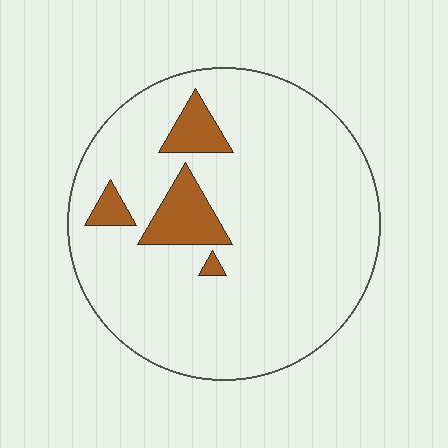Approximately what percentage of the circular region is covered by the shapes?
Approximately 10%.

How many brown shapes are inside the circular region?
4.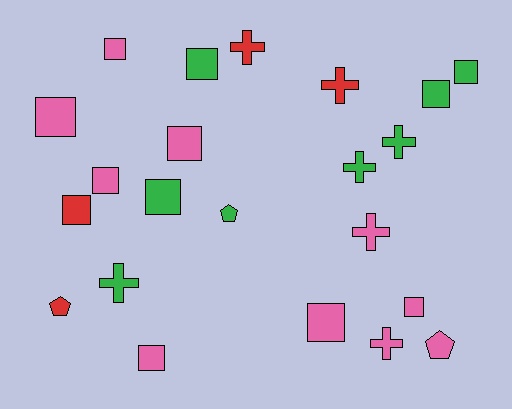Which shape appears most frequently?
Square, with 12 objects.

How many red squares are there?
There is 1 red square.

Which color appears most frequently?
Pink, with 10 objects.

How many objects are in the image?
There are 22 objects.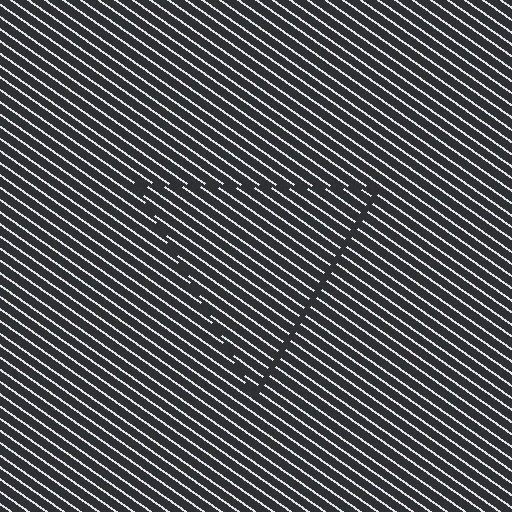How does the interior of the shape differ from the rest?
The interior of the shape contains the same grating, shifted by half a period — the contour is defined by the phase discontinuity where line-ends from the inner and outer gratings abut.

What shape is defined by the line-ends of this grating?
An illusory triangle. The interior of the shape contains the same grating, shifted by half a period — the contour is defined by the phase discontinuity where line-ends from the inner and outer gratings abut.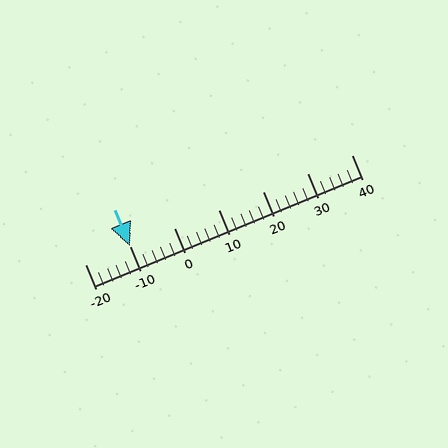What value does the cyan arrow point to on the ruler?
The cyan arrow points to approximately -10.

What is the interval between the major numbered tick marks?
The major tick marks are spaced 10 units apart.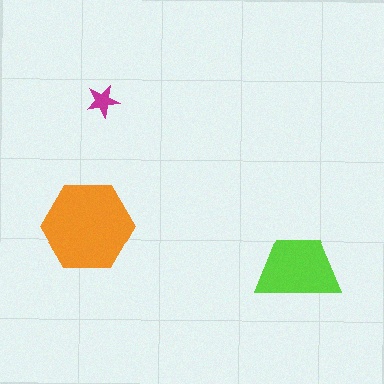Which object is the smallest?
The magenta star.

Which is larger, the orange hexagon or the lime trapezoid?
The orange hexagon.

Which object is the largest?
The orange hexagon.